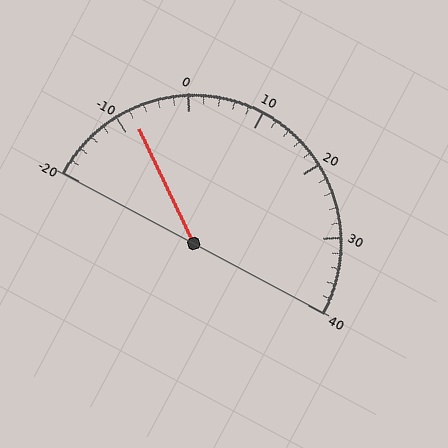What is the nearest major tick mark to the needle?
The nearest major tick mark is -10.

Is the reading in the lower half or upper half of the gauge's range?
The reading is in the lower half of the range (-20 to 40).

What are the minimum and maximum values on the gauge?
The gauge ranges from -20 to 40.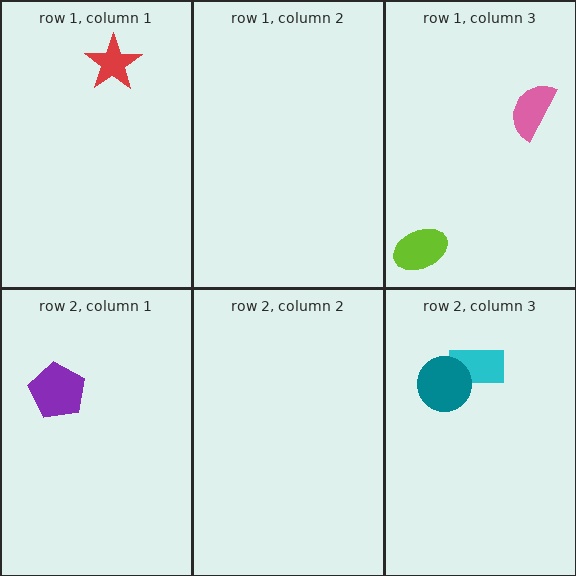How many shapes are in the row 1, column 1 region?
1.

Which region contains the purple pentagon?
The row 2, column 1 region.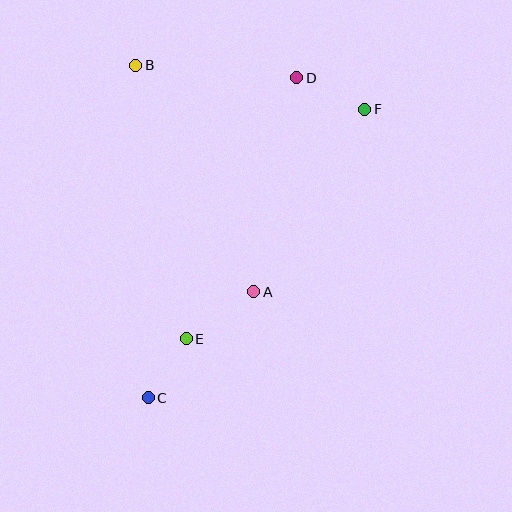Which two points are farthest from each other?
Points C and F are farthest from each other.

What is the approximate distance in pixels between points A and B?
The distance between A and B is approximately 256 pixels.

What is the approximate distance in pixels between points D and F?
The distance between D and F is approximately 75 pixels.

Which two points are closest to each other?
Points C and E are closest to each other.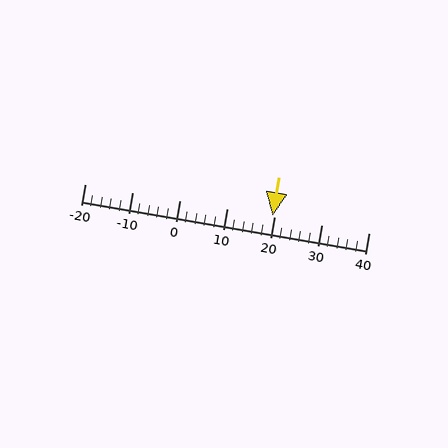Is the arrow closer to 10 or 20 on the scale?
The arrow is closer to 20.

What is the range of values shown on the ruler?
The ruler shows values from -20 to 40.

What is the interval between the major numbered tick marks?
The major tick marks are spaced 10 units apart.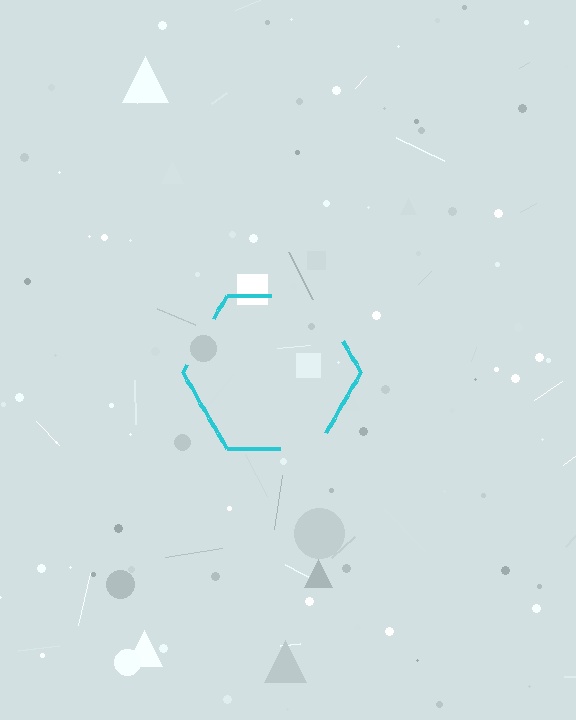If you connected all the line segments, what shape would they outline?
They would outline a hexagon.